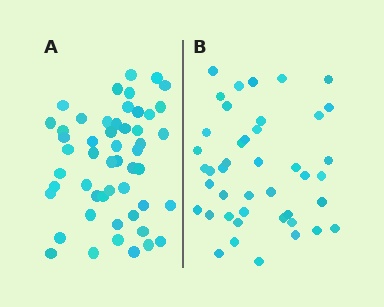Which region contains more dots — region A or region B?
Region A (the left region) has more dots.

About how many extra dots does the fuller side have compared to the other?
Region A has roughly 8 or so more dots than region B.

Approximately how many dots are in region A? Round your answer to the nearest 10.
About 50 dots. (The exact count is 51, which rounds to 50.)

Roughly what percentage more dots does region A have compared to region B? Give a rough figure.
About 20% more.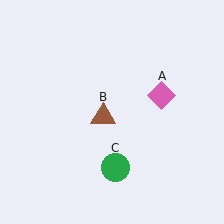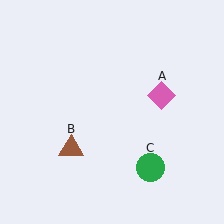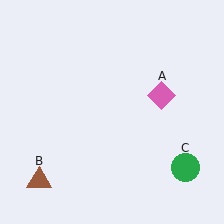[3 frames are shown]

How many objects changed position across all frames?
2 objects changed position: brown triangle (object B), green circle (object C).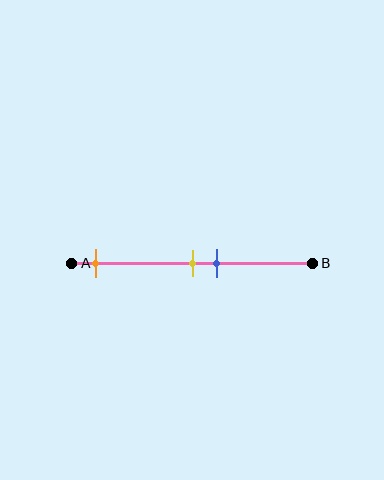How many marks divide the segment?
There are 3 marks dividing the segment.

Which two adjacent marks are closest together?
The yellow and blue marks are the closest adjacent pair.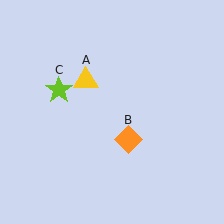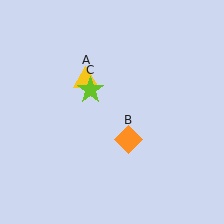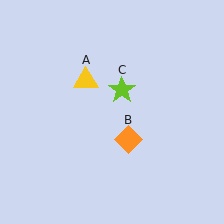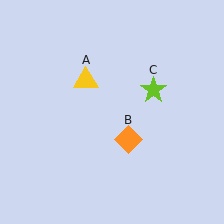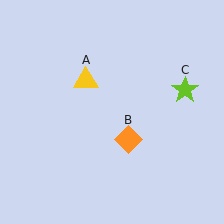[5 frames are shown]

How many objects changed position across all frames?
1 object changed position: lime star (object C).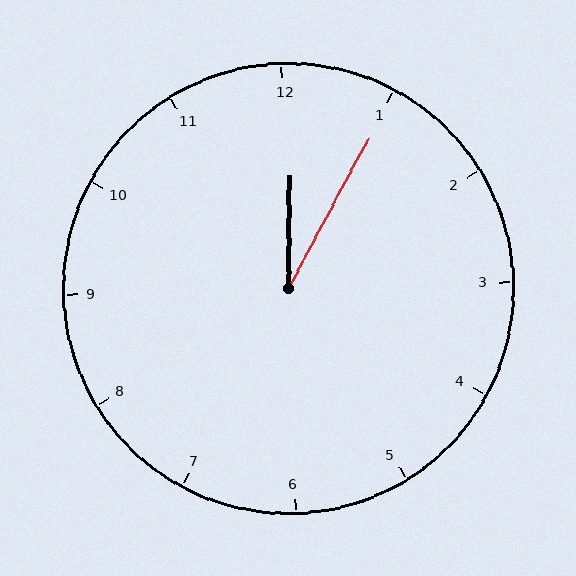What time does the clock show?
12:05.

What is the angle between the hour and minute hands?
Approximately 28 degrees.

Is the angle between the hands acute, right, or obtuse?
It is acute.